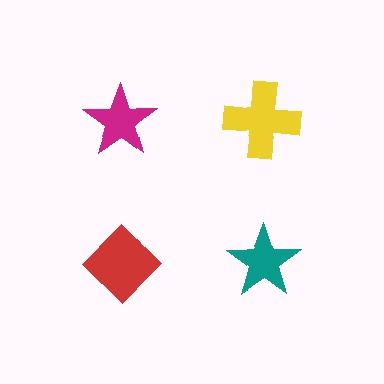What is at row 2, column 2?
A teal star.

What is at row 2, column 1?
A red diamond.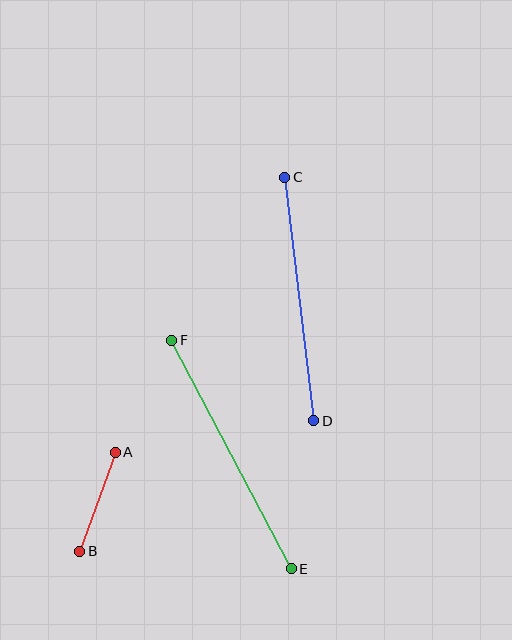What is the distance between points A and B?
The distance is approximately 105 pixels.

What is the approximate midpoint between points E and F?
The midpoint is at approximately (232, 455) pixels.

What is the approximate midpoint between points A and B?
The midpoint is at approximately (98, 502) pixels.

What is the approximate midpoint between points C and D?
The midpoint is at approximately (299, 299) pixels.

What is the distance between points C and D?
The distance is approximately 245 pixels.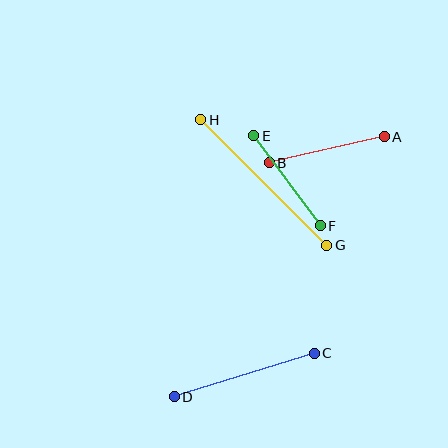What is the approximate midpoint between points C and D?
The midpoint is at approximately (244, 375) pixels.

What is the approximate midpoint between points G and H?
The midpoint is at approximately (264, 182) pixels.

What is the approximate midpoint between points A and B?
The midpoint is at approximately (327, 150) pixels.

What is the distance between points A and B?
The distance is approximately 118 pixels.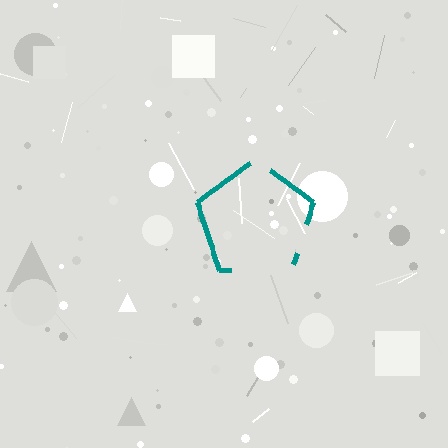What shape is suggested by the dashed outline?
The dashed outline suggests a pentagon.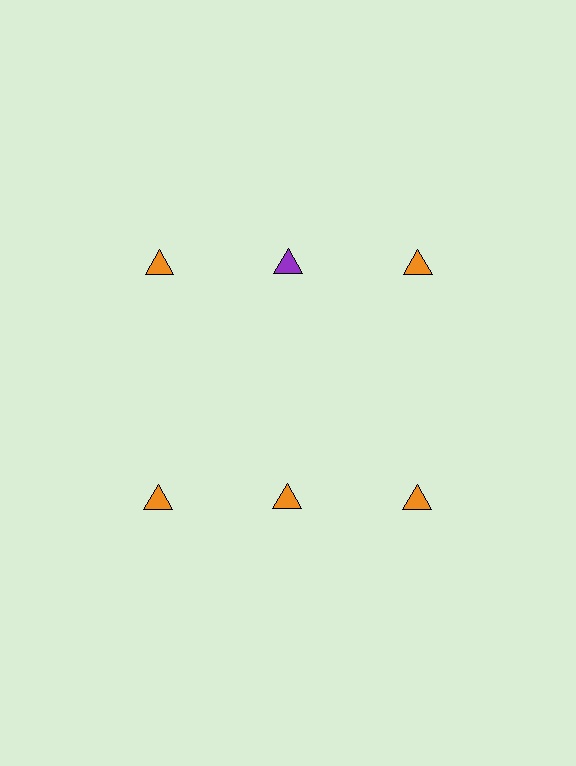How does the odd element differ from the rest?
It has a different color: purple instead of orange.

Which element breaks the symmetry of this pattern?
The purple triangle in the top row, second from left column breaks the symmetry. All other shapes are orange triangles.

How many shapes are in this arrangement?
There are 6 shapes arranged in a grid pattern.